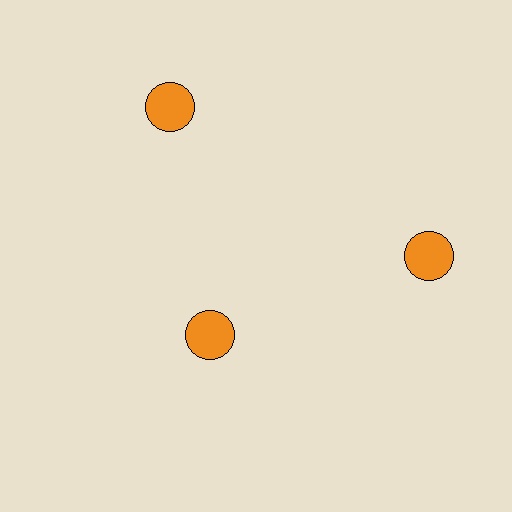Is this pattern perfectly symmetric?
No. The 3 orange circles are arranged in a ring, but one element near the 7 o'clock position is pulled inward toward the center, breaking the 3-fold rotational symmetry.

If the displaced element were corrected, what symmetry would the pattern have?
It would have 3-fold rotational symmetry — the pattern would map onto itself every 120 degrees.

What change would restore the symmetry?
The symmetry would be restored by moving it outward, back onto the ring so that all 3 circles sit at equal angles and equal distance from the center.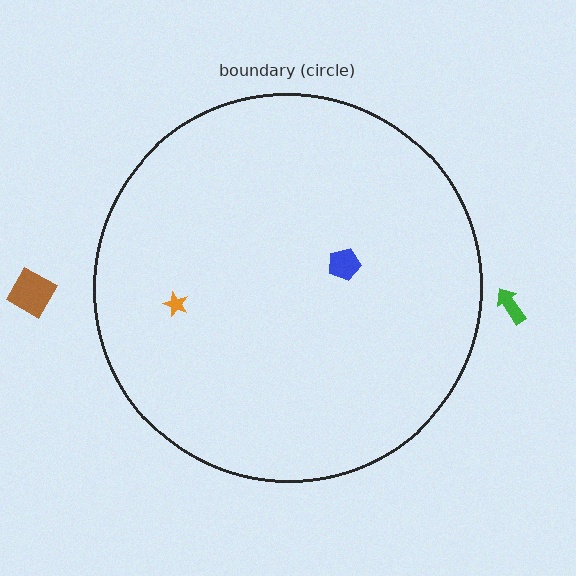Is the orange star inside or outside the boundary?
Inside.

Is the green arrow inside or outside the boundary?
Outside.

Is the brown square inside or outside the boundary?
Outside.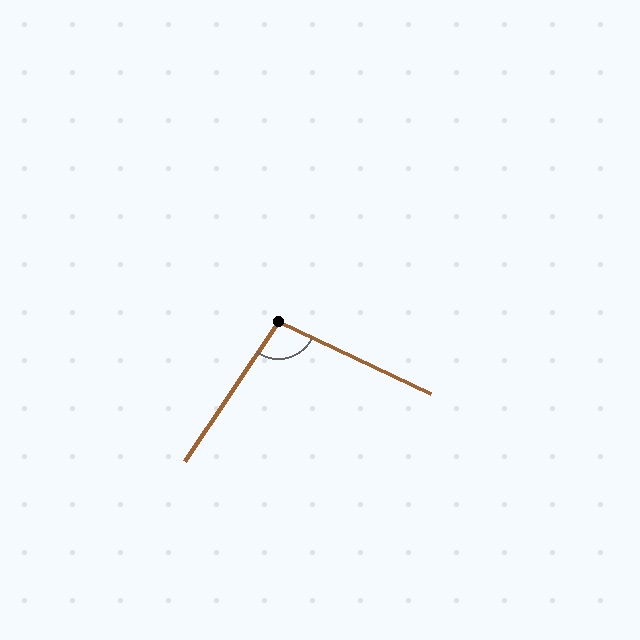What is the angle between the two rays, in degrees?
Approximately 98 degrees.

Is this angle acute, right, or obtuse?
It is obtuse.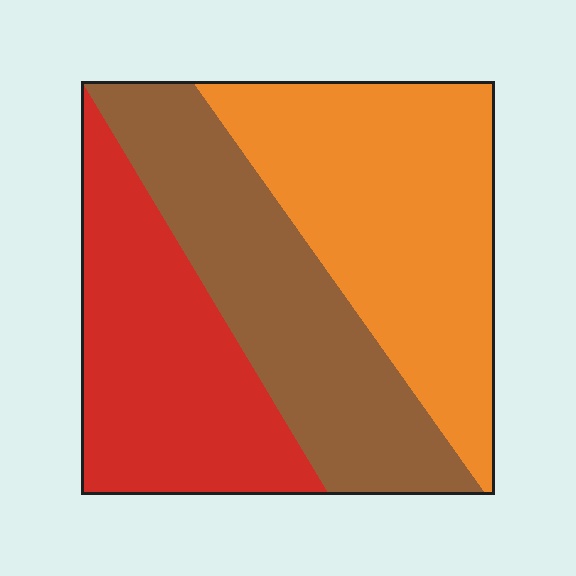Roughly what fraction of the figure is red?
Red covers around 30% of the figure.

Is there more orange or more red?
Orange.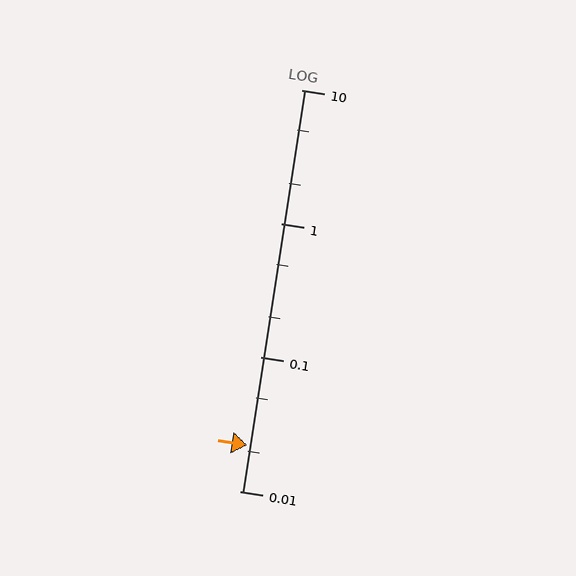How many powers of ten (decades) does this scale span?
The scale spans 3 decades, from 0.01 to 10.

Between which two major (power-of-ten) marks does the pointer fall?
The pointer is between 0.01 and 0.1.